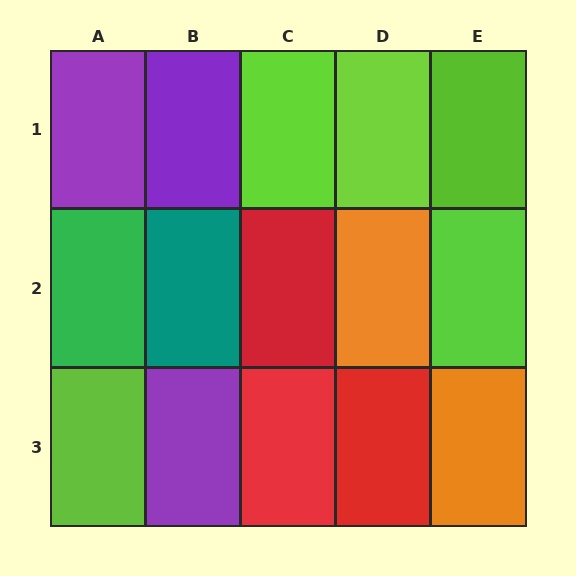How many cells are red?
3 cells are red.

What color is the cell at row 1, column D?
Lime.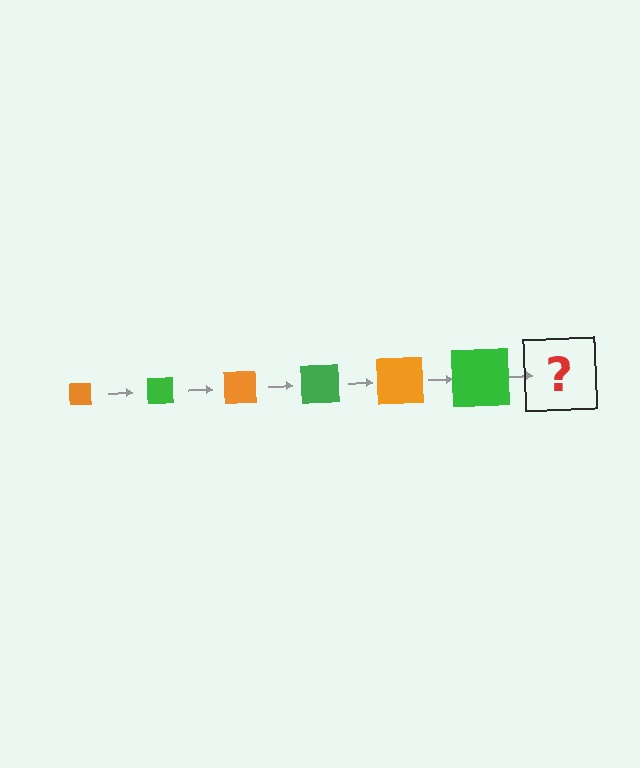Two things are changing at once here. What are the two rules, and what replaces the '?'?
The two rules are that the square grows larger each step and the color cycles through orange and green. The '?' should be an orange square, larger than the previous one.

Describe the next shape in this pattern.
It should be an orange square, larger than the previous one.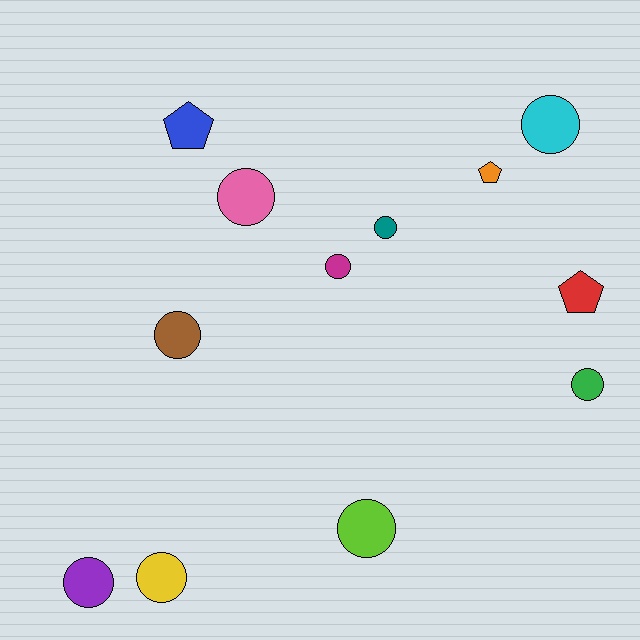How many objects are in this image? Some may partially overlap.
There are 12 objects.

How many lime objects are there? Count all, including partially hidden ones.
There is 1 lime object.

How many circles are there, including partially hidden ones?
There are 9 circles.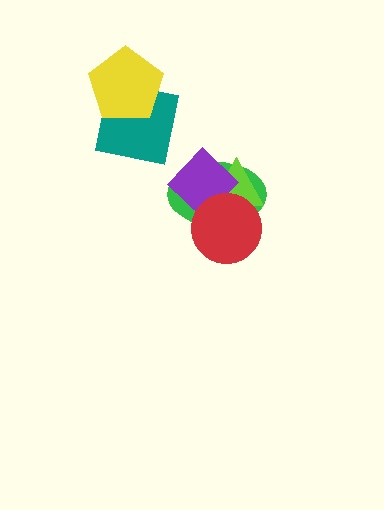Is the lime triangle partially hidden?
Yes, it is partially covered by another shape.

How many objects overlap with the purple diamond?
3 objects overlap with the purple diamond.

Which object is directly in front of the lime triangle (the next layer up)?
The purple diamond is directly in front of the lime triangle.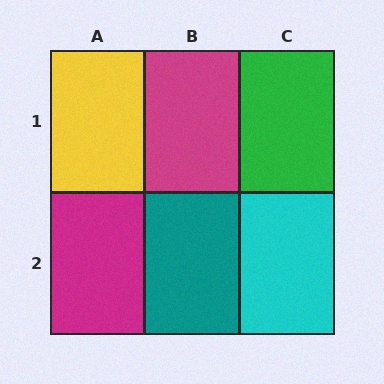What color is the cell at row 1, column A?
Yellow.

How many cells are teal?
1 cell is teal.